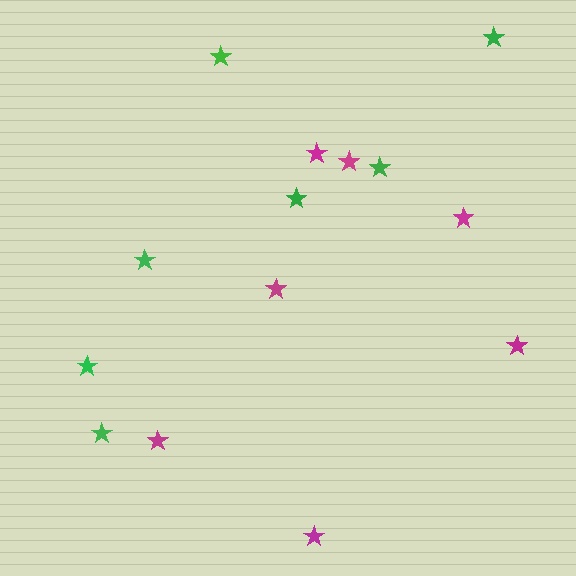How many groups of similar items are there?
There are 2 groups: one group of magenta stars (7) and one group of green stars (7).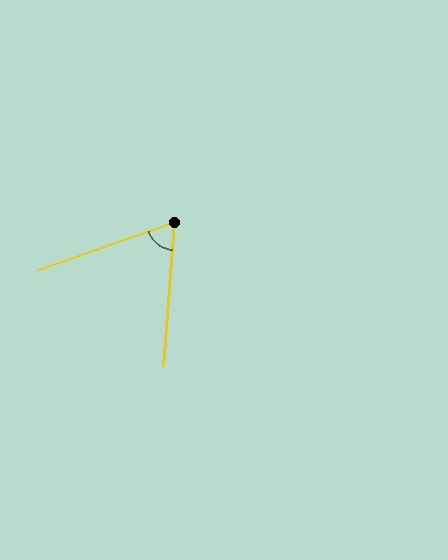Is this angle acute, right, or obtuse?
It is acute.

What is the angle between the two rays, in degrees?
Approximately 66 degrees.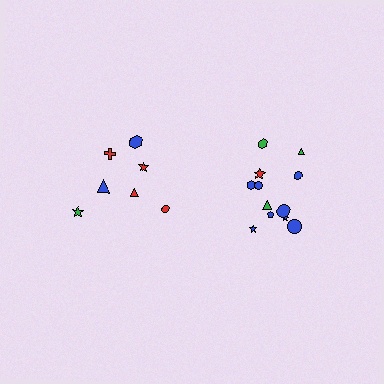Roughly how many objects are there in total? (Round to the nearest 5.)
Roughly 20 objects in total.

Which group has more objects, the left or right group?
The right group.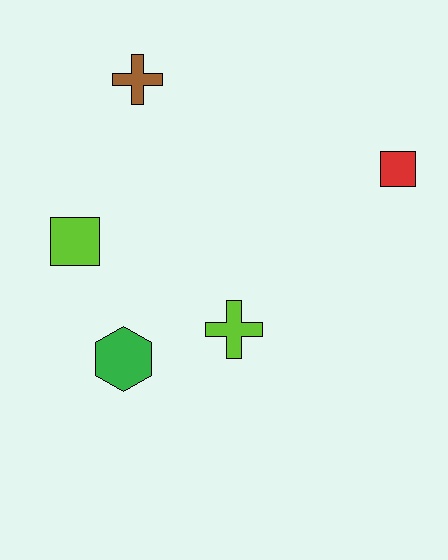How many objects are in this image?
There are 5 objects.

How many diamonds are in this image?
There are no diamonds.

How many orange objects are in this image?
There are no orange objects.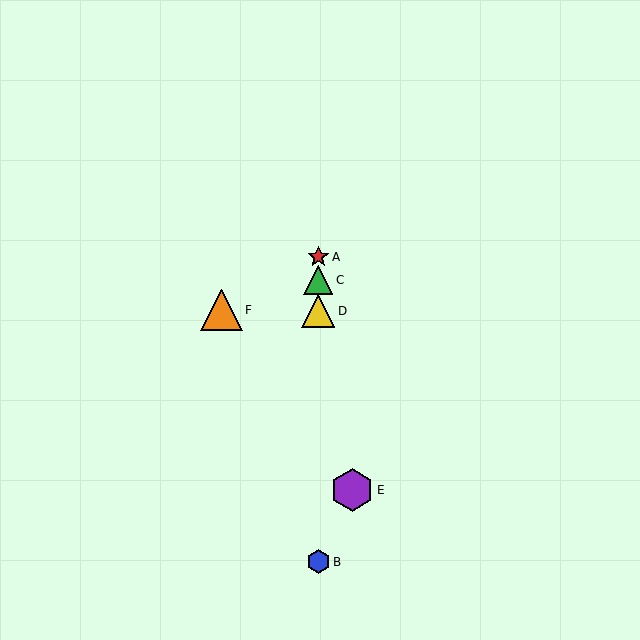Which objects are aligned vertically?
Objects A, B, C, D are aligned vertically.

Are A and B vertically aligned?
Yes, both are at x≈318.